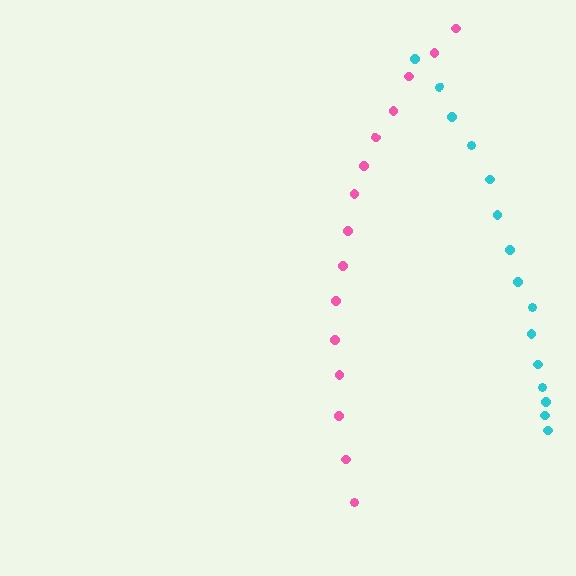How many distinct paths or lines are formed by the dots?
There are 2 distinct paths.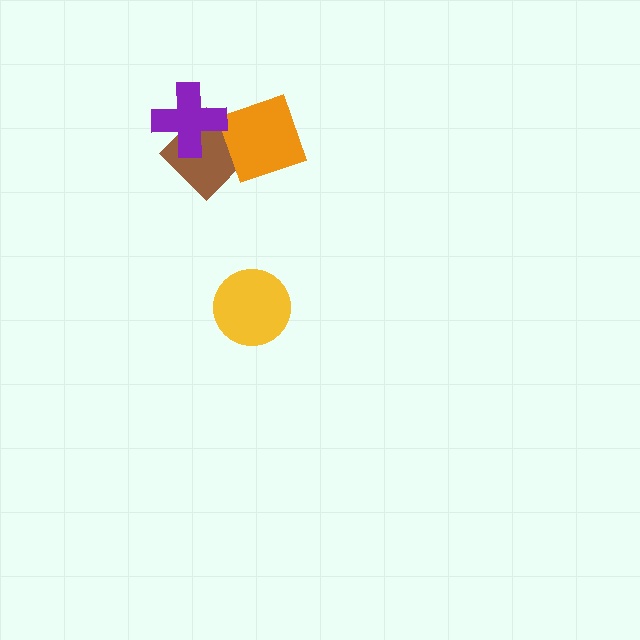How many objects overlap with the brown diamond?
2 objects overlap with the brown diamond.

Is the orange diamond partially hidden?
Yes, it is partially covered by another shape.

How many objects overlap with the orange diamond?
2 objects overlap with the orange diamond.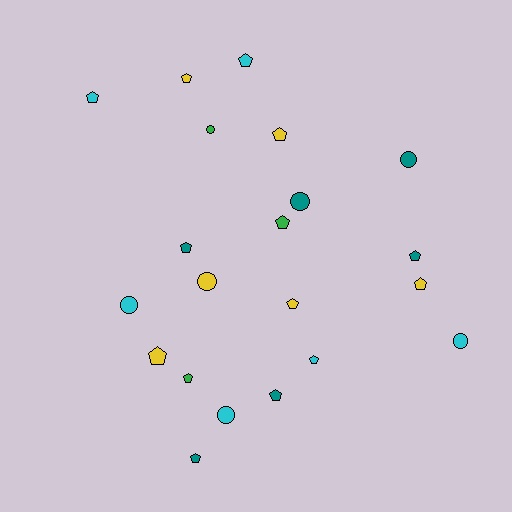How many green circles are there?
There is 1 green circle.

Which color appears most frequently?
Teal, with 6 objects.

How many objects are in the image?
There are 21 objects.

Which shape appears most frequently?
Pentagon, with 14 objects.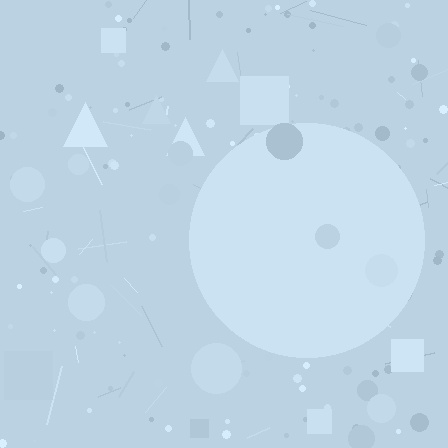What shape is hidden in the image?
A circle is hidden in the image.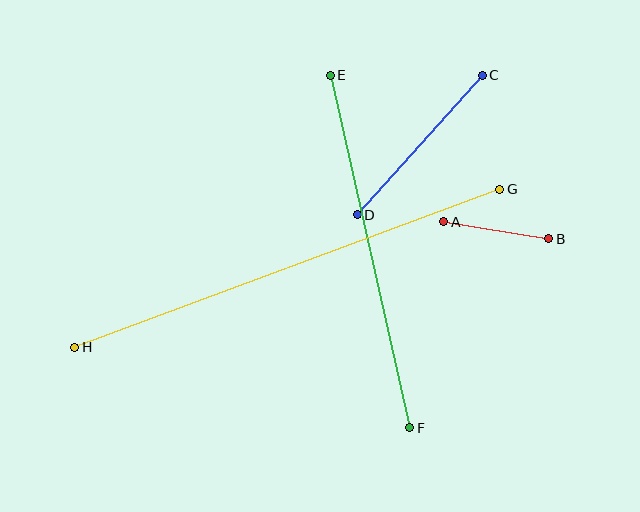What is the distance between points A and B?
The distance is approximately 106 pixels.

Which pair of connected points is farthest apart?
Points G and H are farthest apart.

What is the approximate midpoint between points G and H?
The midpoint is at approximately (287, 268) pixels.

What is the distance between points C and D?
The distance is approximately 187 pixels.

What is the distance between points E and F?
The distance is approximately 361 pixels.